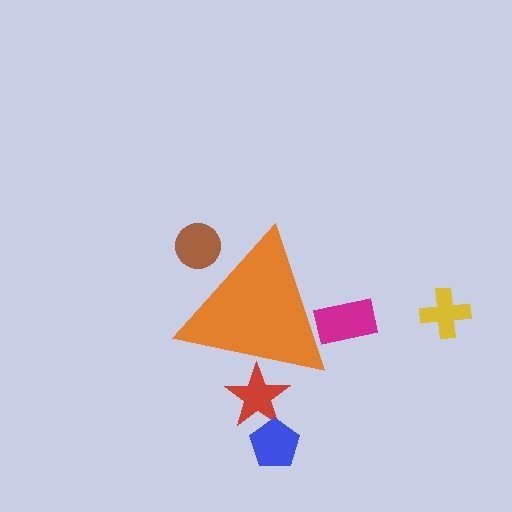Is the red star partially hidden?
Yes, the red star is partially hidden behind the orange triangle.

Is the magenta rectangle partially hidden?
Yes, the magenta rectangle is partially hidden behind the orange triangle.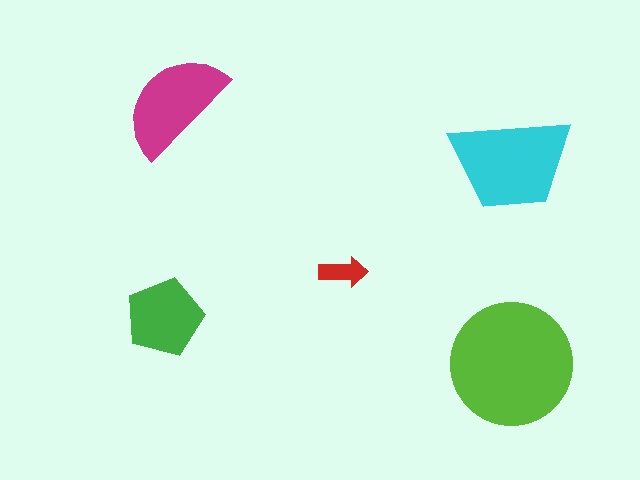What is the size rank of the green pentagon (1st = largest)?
4th.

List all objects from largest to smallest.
The lime circle, the cyan trapezoid, the magenta semicircle, the green pentagon, the red arrow.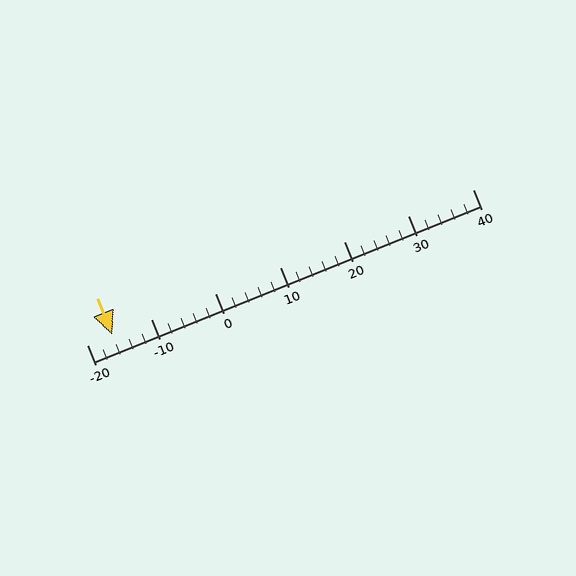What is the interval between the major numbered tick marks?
The major tick marks are spaced 10 units apart.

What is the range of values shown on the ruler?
The ruler shows values from -20 to 40.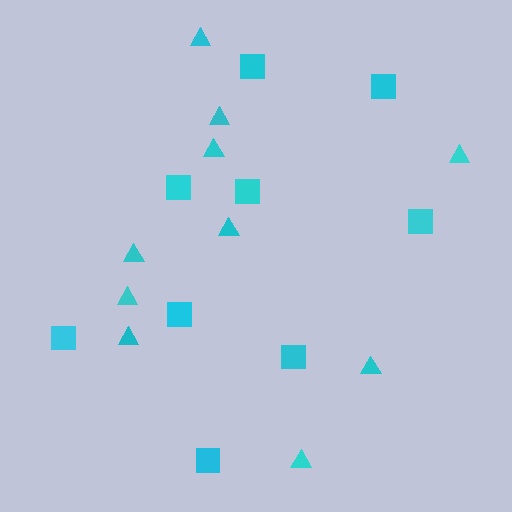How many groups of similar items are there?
There are 2 groups: one group of squares (9) and one group of triangles (10).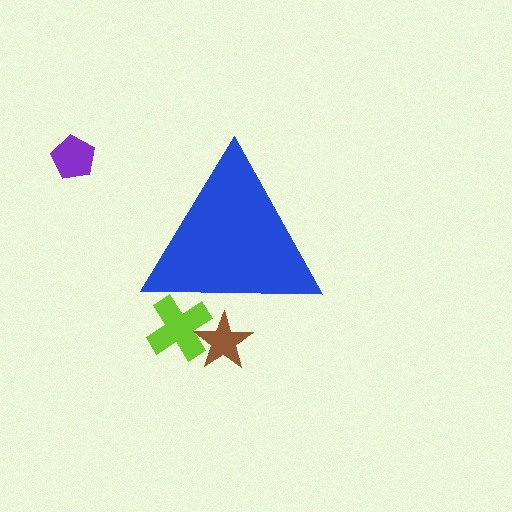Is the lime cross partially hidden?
Yes, the lime cross is partially hidden behind the blue triangle.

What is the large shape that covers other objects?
A blue triangle.